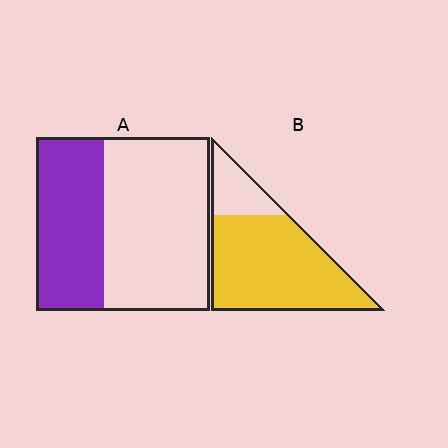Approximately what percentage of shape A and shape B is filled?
A is approximately 40% and B is approximately 80%.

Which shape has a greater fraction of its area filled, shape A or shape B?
Shape B.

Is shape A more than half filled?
No.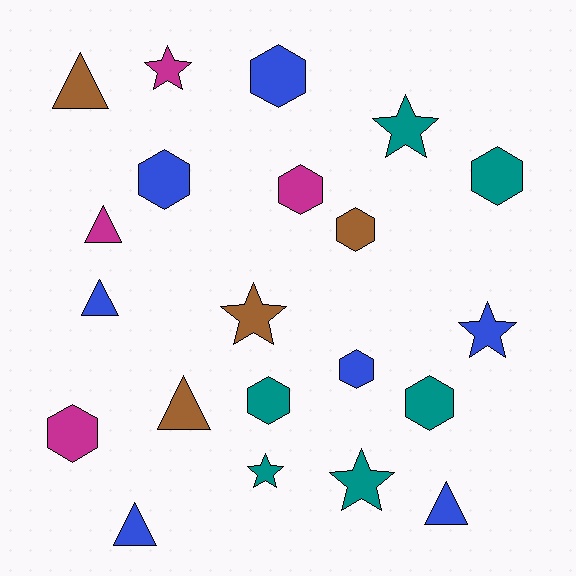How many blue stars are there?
There is 1 blue star.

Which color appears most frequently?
Blue, with 7 objects.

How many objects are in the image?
There are 21 objects.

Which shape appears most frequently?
Hexagon, with 9 objects.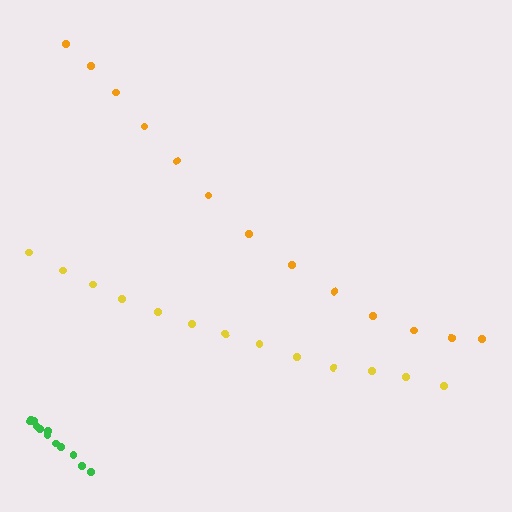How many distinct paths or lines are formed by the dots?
There are 3 distinct paths.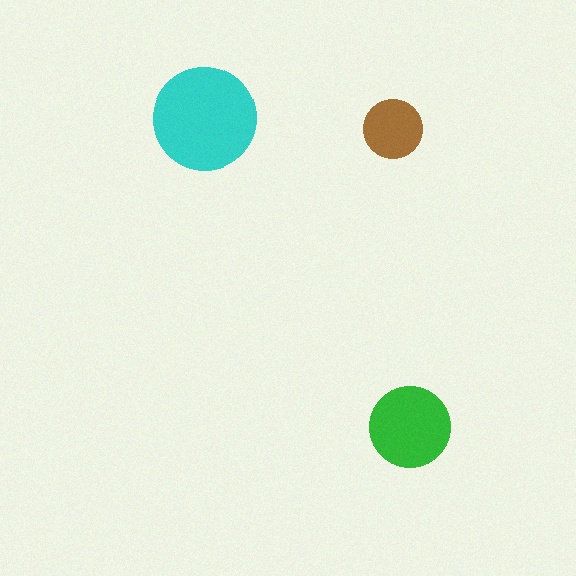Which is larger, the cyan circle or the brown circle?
The cyan one.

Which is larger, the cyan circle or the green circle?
The cyan one.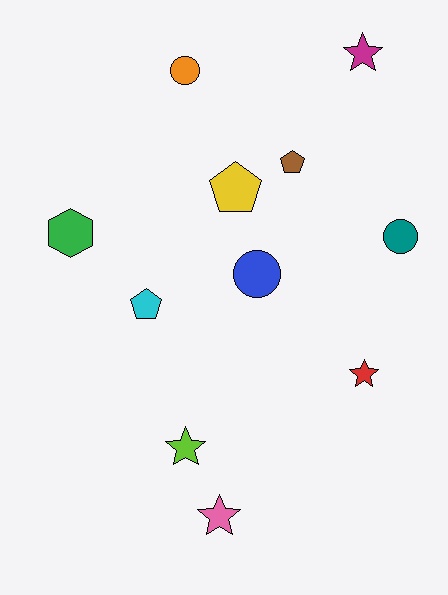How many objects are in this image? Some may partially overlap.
There are 11 objects.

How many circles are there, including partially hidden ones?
There are 3 circles.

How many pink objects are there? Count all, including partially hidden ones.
There is 1 pink object.